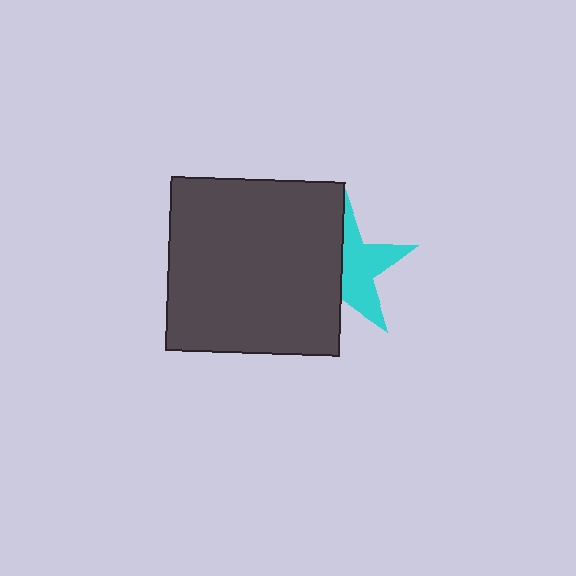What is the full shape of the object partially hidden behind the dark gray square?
The partially hidden object is a cyan star.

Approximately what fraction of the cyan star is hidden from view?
Roughly 49% of the cyan star is hidden behind the dark gray square.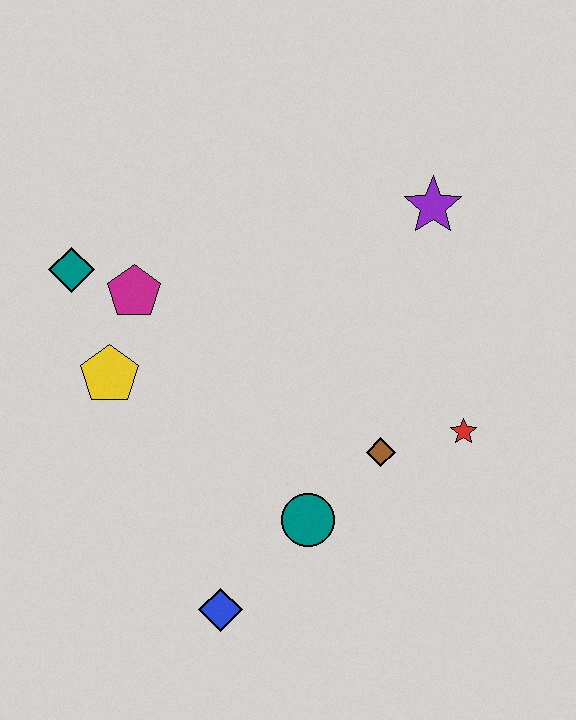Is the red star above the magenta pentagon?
No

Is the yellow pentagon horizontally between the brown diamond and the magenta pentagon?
No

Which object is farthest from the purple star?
The blue diamond is farthest from the purple star.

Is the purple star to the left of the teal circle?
No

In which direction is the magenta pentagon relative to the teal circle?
The magenta pentagon is above the teal circle.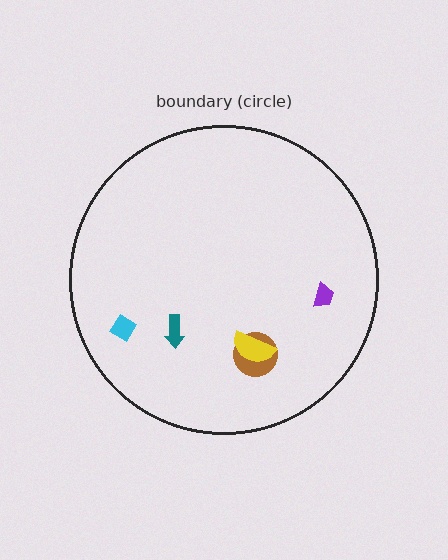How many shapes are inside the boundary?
5 inside, 0 outside.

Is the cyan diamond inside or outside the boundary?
Inside.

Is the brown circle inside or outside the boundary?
Inside.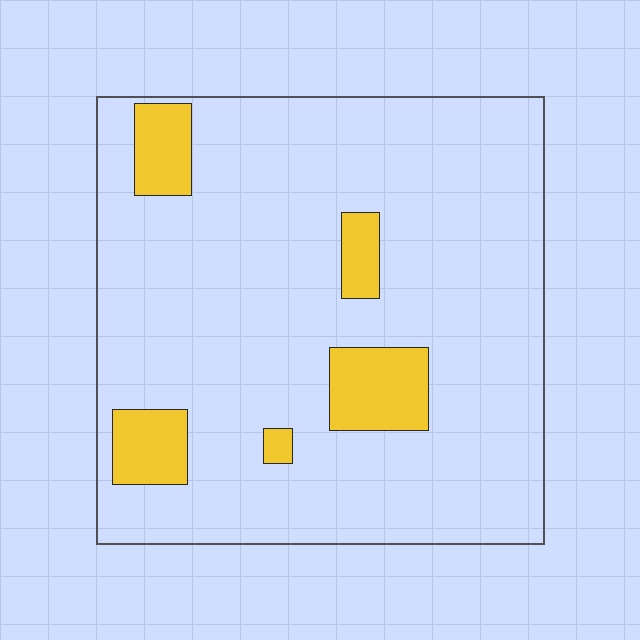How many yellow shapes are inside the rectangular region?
5.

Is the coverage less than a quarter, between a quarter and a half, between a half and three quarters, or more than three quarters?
Less than a quarter.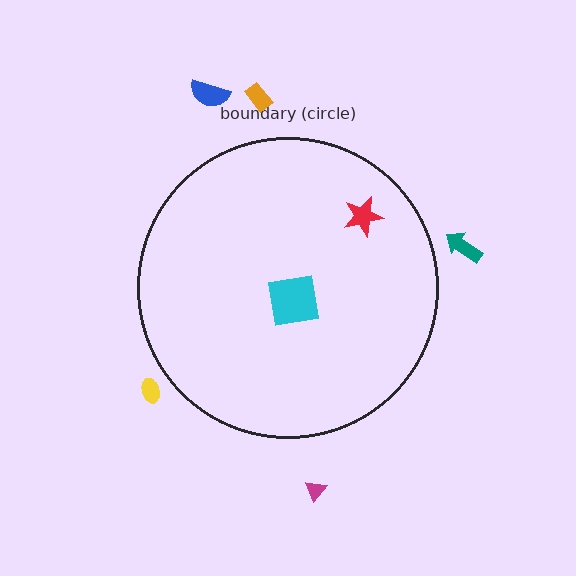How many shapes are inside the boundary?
2 inside, 5 outside.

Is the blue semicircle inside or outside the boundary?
Outside.